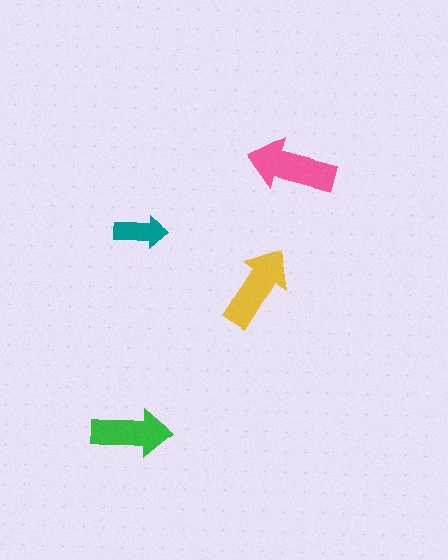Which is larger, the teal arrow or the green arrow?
The green one.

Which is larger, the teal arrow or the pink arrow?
The pink one.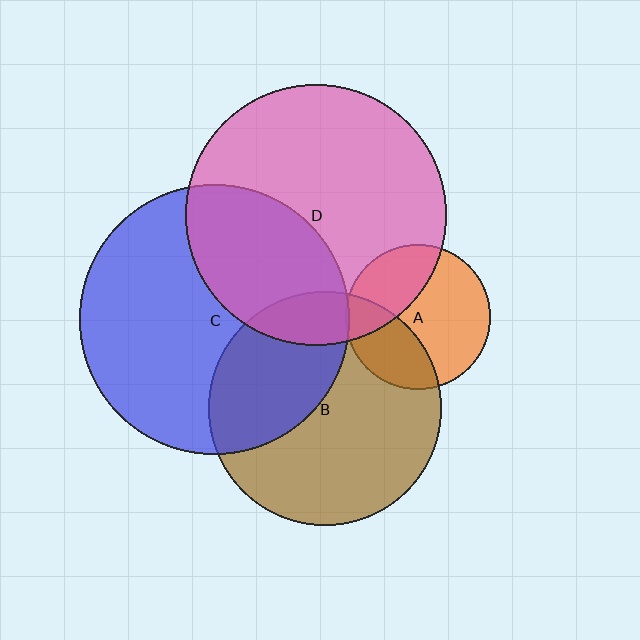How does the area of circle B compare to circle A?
Approximately 2.6 times.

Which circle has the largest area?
Circle C (blue).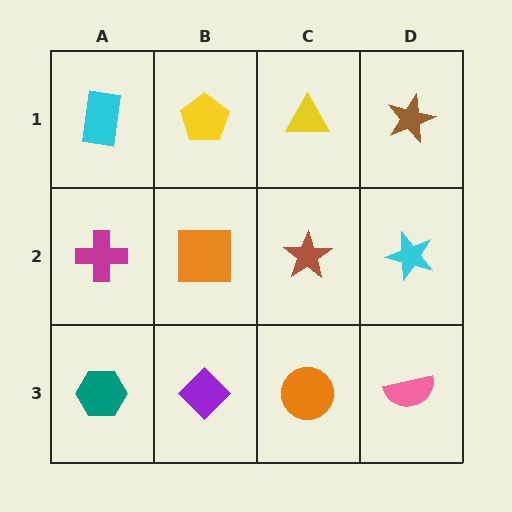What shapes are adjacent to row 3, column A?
A magenta cross (row 2, column A), a purple diamond (row 3, column B).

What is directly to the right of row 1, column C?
A brown star.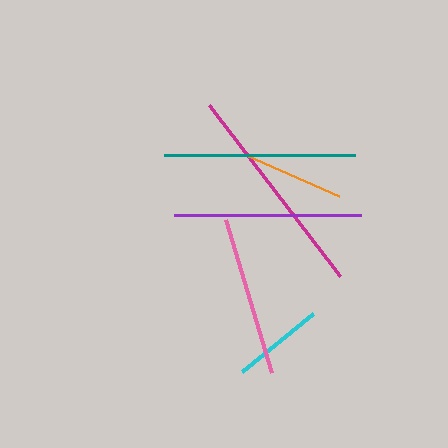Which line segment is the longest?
The magenta line is the longest at approximately 215 pixels.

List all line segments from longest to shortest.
From longest to shortest: magenta, teal, purple, pink, orange, cyan.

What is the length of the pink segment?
The pink segment is approximately 160 pixels long.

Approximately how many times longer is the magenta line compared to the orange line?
The magenta line is approximately 2.1 times the length of the orange line.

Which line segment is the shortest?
The cyan line is the shortest at approximately 91 pixels.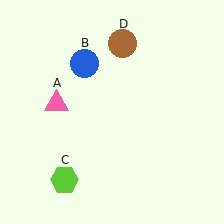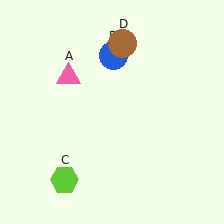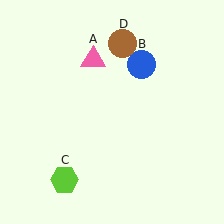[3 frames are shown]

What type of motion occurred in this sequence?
The pink triangle (object A), blue circle (object B) rotated clockwise around the center of the scene.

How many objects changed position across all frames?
2 objects changed position: pink triangle (object A), blue circle (object B).